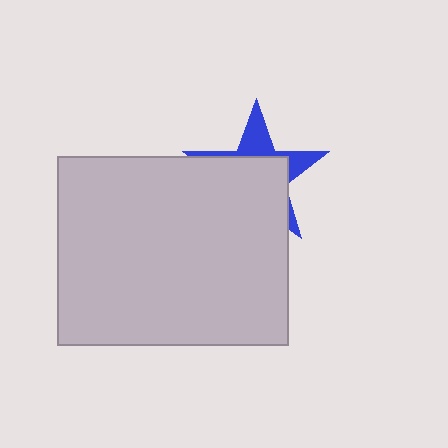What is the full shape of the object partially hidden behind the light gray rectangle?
The partially hidden object is a blue star.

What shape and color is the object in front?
The object in front is a light gray rectangle.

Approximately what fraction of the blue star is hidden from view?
Roughly 68% of the blue star is hidden behind the light gray rectangle.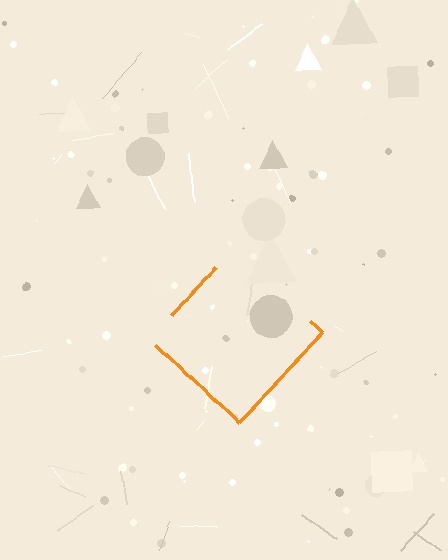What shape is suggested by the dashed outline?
The dashed outline suggests a diamond.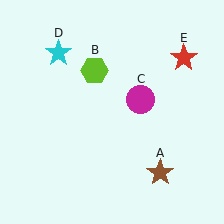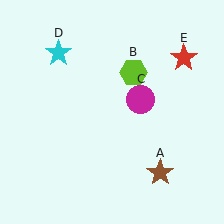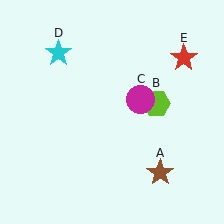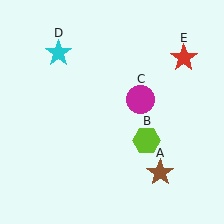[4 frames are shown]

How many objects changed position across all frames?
1 object changed position: lime hexagon (object B).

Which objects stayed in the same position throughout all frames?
Brown star (object A) and magenta circle (object C) and cyan star (object D) and red star (object E) remained stationary.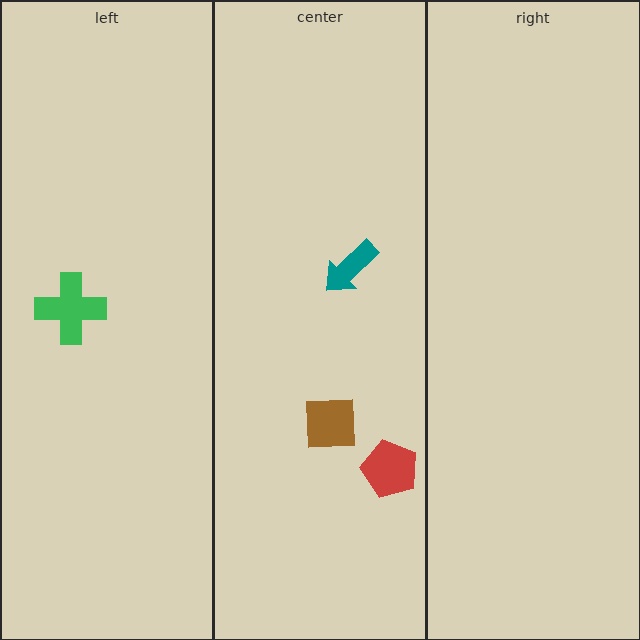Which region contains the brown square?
The center region.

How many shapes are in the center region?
3.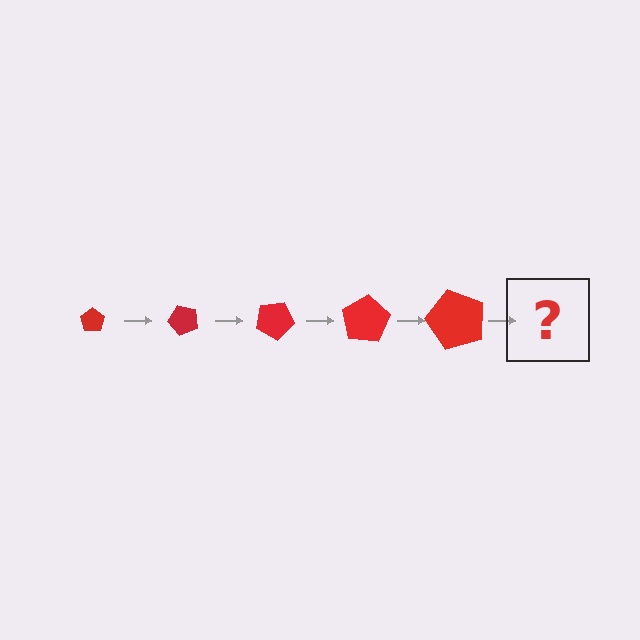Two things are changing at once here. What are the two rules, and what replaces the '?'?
The two rules are that the pentagon grows larger each step and it rotates 50 degrees each step. The '?' should be a pentagon, larger than the previous one and rotated 250 degrees from the start.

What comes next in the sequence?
The next element should be a pentagon, larger than the previous one and rotated 250 degrees from the start.